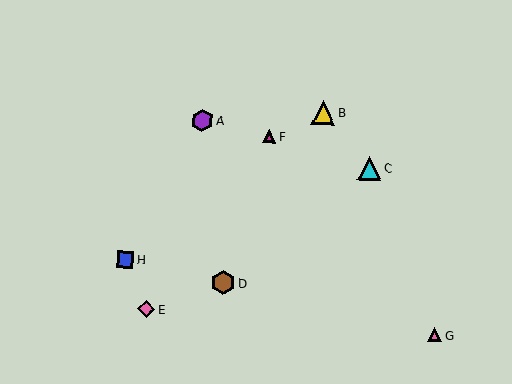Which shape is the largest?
The yellow triangle (labeled B) is the largest.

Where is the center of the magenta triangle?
The center of the magenta triangle is at (269, 136).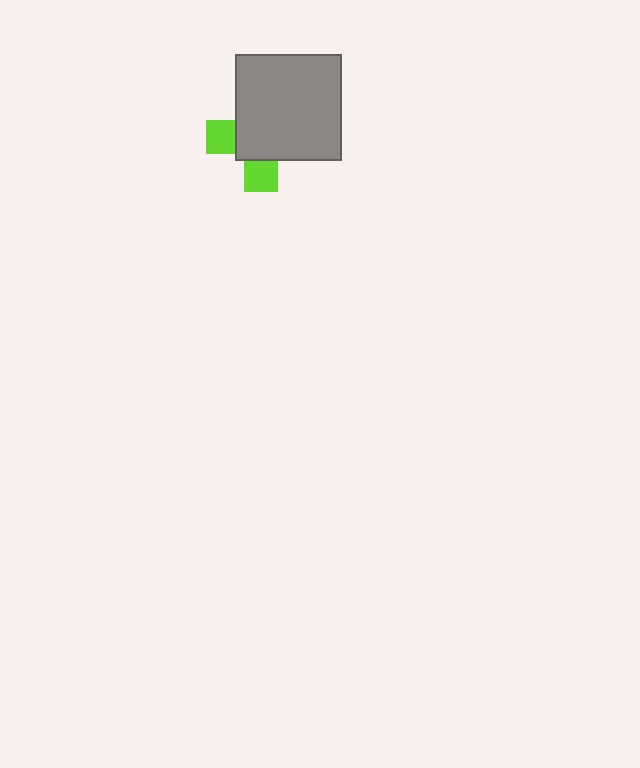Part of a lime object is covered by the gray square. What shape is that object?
It is a cross.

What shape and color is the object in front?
The object in front is a gray square.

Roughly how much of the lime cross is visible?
A small part of it is visible (roughly 32%).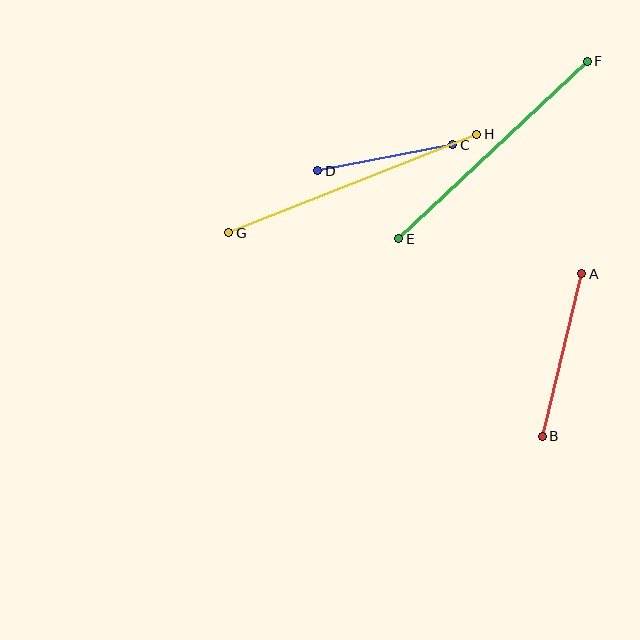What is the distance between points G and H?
The distance is approximately 267 pixels.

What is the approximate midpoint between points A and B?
The midpoint is at approximately (562, 355) pixels.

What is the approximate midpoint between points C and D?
The midpoint is at approximately (385, 158) pixels.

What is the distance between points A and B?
The distance is approximately 167 pixels.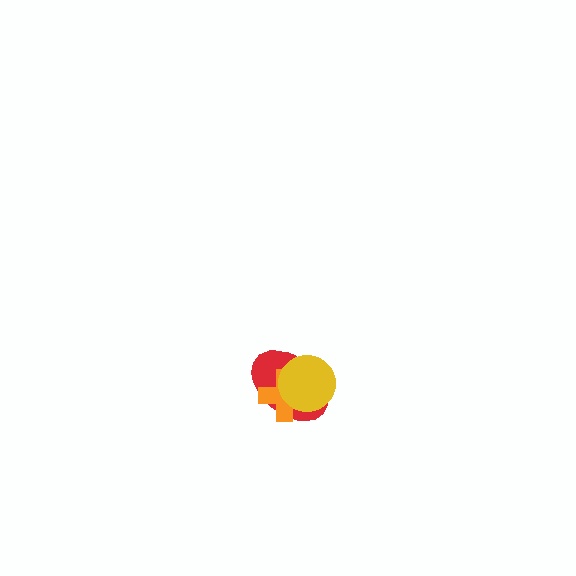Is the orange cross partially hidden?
Yes, it is partially covered by another shape.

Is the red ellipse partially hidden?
Yes, it is partially covered by another shape.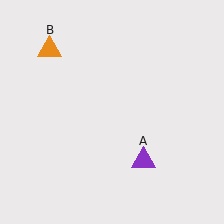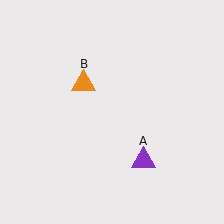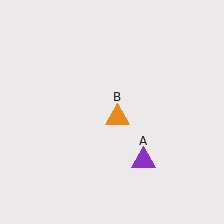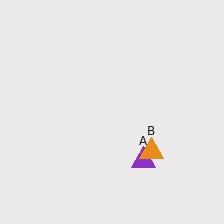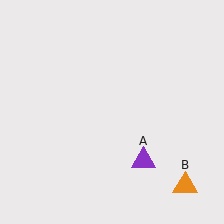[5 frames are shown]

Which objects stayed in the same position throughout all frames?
Purple triangle (object A) remained stationary.